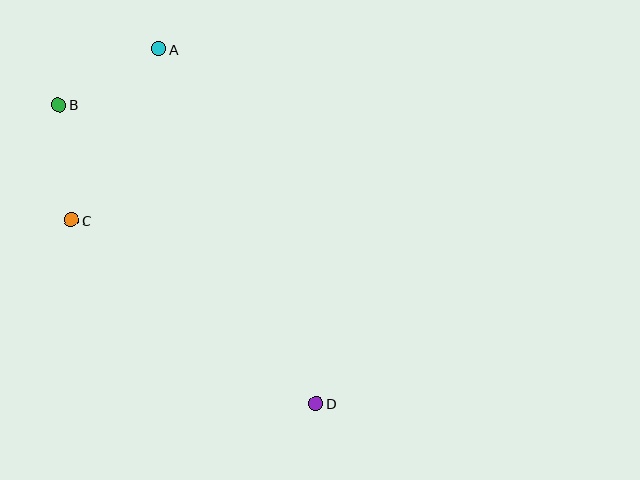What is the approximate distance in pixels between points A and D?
The distance between A and D is approximately 388 pixels.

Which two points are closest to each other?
Points A and B are closest to each other.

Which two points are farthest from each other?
Points B and D are farthest from each other.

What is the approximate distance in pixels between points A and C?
The distance between A and C is approximately 192 pixels.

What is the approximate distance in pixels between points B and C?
The distance between B and C is approximately 116 pixels.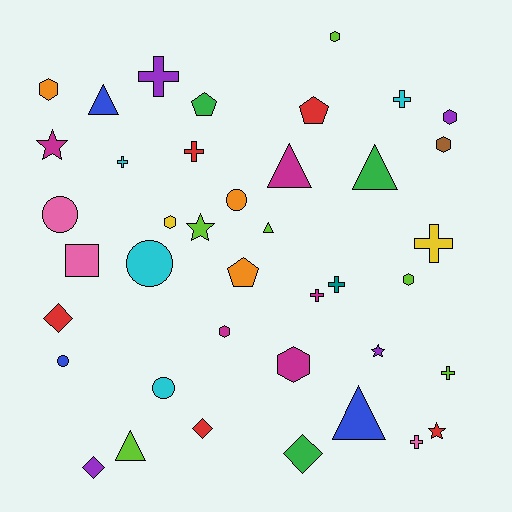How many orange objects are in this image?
There are 3 orange objects.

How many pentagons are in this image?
There are 3 pentagons.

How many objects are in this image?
There are 40 objects.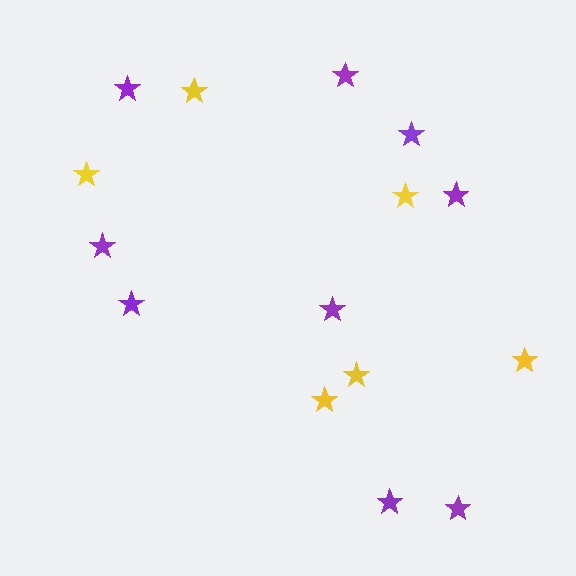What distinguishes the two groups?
There are 2 groups: one group of yellow stars (6) and one group of purple stars (9).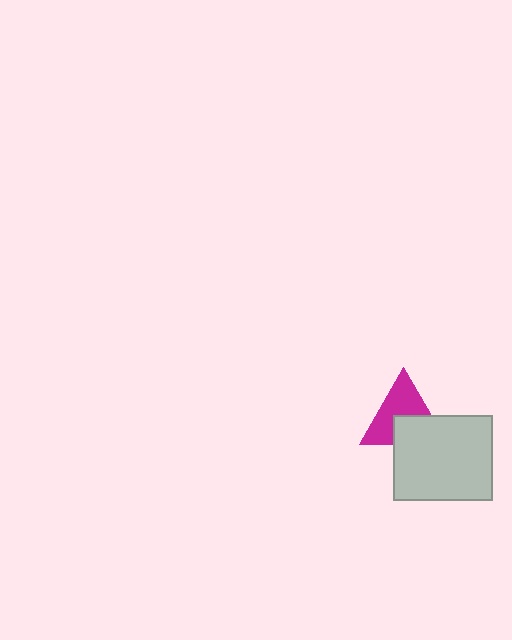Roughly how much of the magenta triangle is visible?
About half of it is visible (roughly 61%).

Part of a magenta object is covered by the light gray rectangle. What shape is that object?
It is a triangle.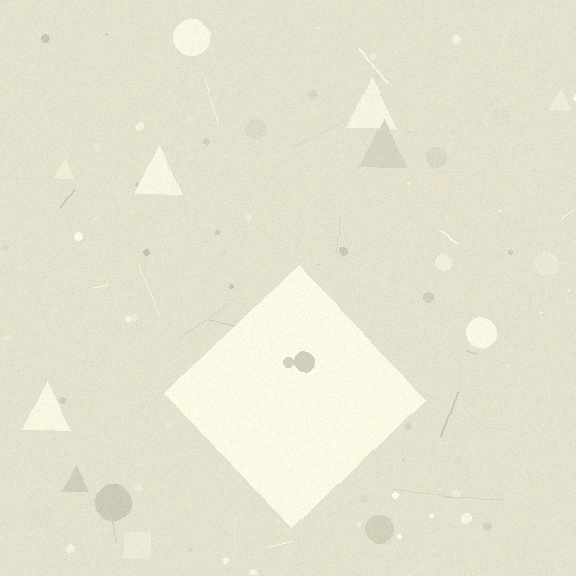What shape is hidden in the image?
A diamond is hidden in the image.